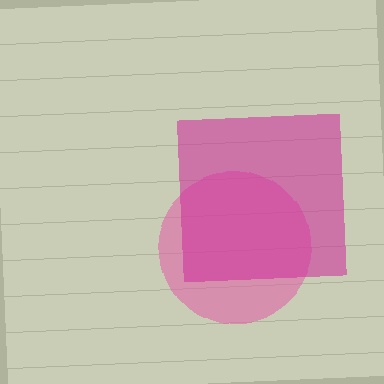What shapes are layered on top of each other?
The layered shapes are: a pink circle, a magenta square.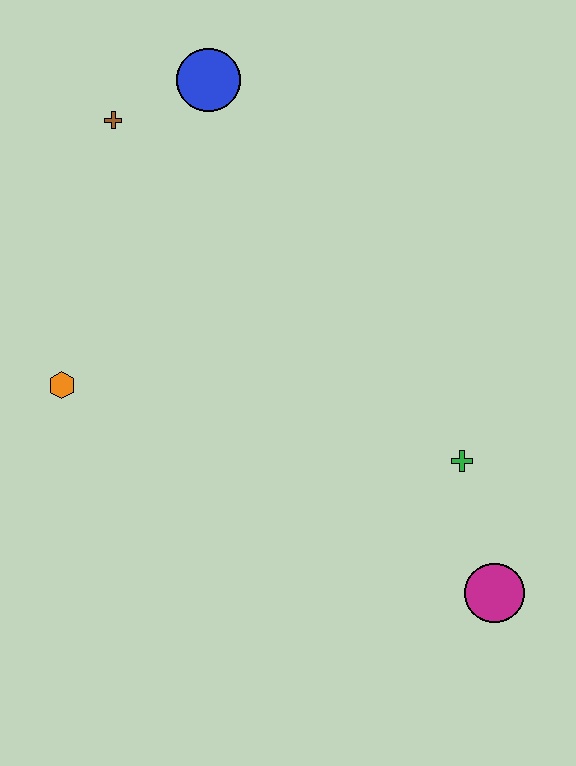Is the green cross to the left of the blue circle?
No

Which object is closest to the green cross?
The magenta circle is closest to the green cross.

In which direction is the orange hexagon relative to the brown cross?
The orange hexagon is below the brown cross.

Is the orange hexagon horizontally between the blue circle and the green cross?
No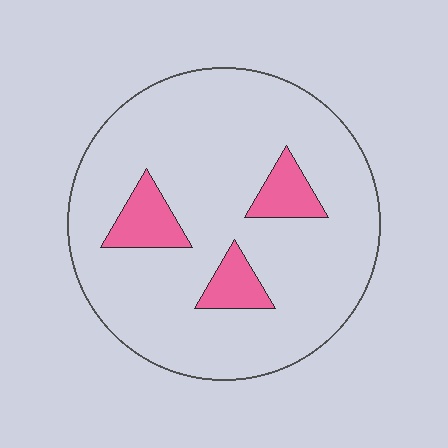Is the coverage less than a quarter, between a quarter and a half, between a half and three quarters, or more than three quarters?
Less than a quarter.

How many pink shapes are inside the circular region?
3.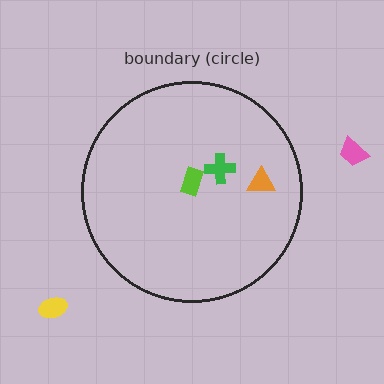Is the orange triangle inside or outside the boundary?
Inside.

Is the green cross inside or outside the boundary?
Inside.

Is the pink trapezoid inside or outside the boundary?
Outside.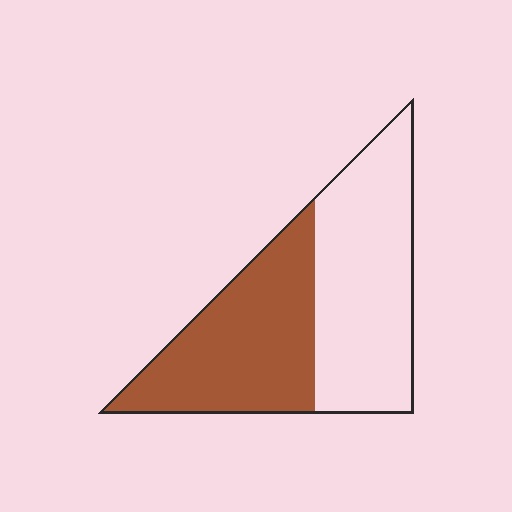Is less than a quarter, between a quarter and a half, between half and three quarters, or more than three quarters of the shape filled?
Between a quarter and a half.